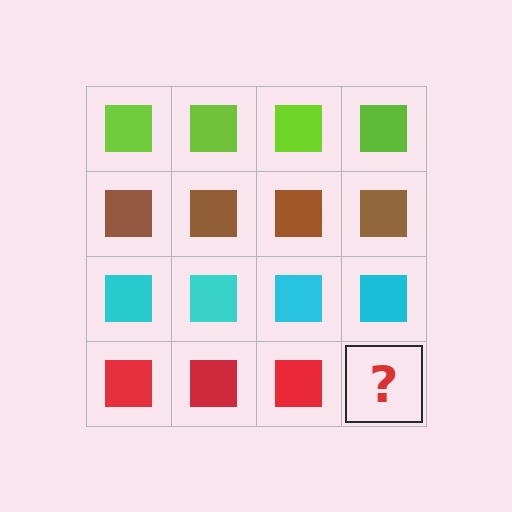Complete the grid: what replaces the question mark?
The question mark should be replaced with a red square.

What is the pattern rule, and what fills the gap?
The rule is that each row has a consistent color. The gap should be filled with a red square.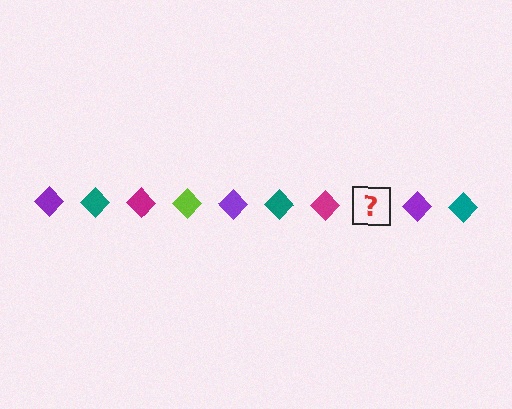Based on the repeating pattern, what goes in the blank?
The blank should be a lime diamond.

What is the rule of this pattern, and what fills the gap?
The rule is that the pattern cycles through purple, teal, magenta, lime diamonds. The gap should be filled with a lime diamond.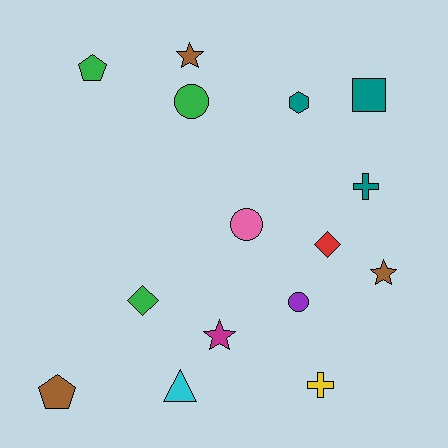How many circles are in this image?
There are 3 circles.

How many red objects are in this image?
There is 1 red object.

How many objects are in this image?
There are 15 objects.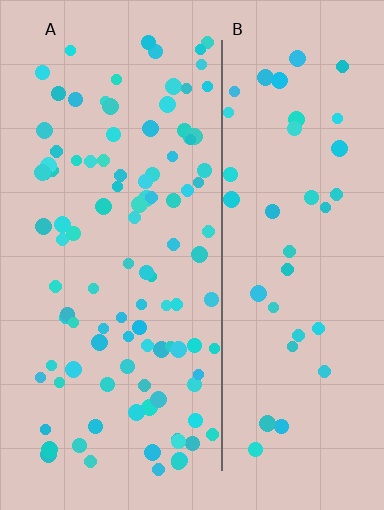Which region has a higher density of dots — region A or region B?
A (the left).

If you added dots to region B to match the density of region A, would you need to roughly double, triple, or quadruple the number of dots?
Approximately triple.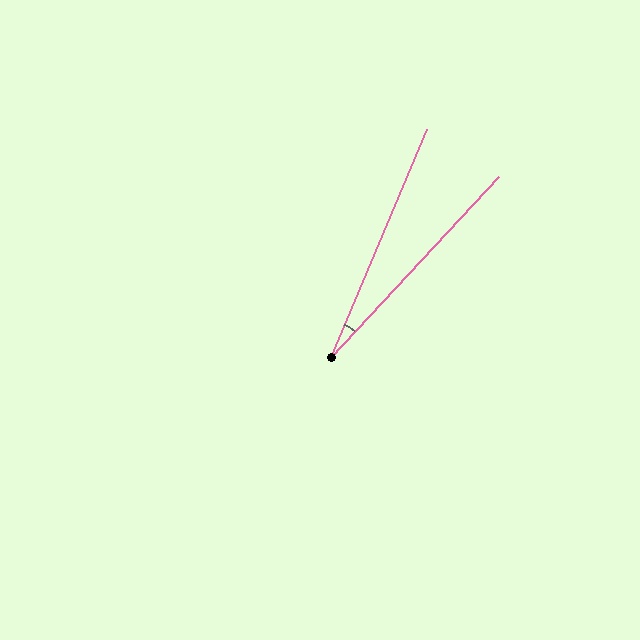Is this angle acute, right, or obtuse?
It is acute.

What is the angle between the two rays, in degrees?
Approximately 20 degrees.